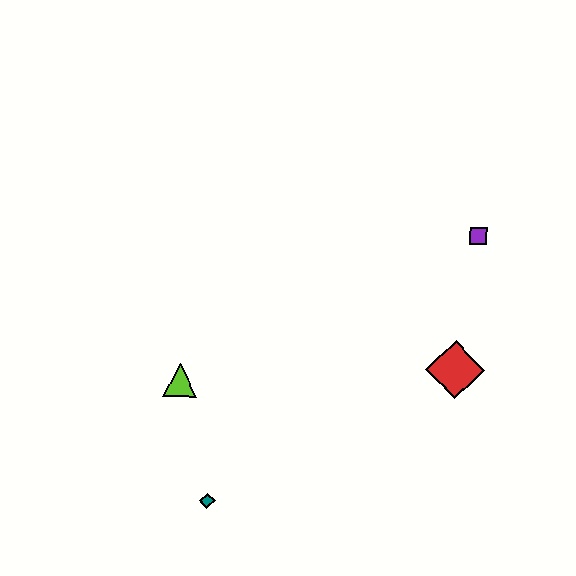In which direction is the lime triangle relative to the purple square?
The lime triangle is to the left of the purple square.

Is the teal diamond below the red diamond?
Yes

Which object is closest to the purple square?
The red diamond is closest to the purple square.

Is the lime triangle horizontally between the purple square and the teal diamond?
No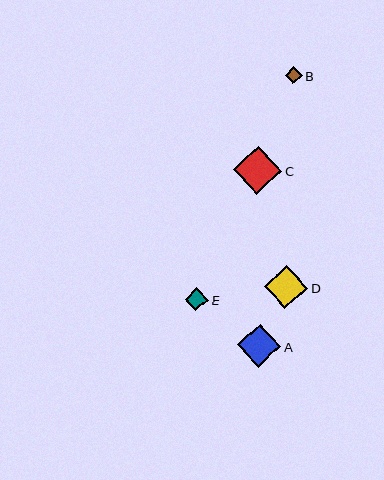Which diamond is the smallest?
Diamond B is the smallest with a size of approximately 17 pixels.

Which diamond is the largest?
Diamond C is the largest with a size of approximately 48 pixels.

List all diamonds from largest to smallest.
From largest to smallest: C, A, D, E, B.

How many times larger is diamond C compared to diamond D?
Diamond C is approximately 1.1 times the size of diamond D.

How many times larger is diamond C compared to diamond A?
Diamond C is approximately 1.1 times the size of diamond A.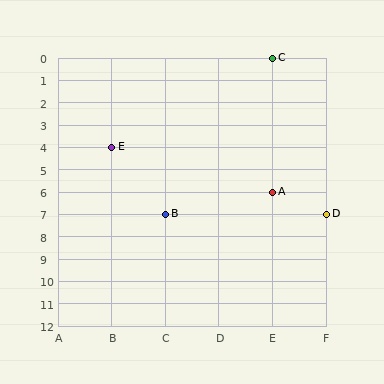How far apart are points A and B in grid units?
Points A and B are 2 columns and 1 row apart (about 2.2 grid units diagonally).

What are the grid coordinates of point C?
Point C is at grid coordinates (E, 0).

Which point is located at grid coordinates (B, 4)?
Point E is at (B, 4).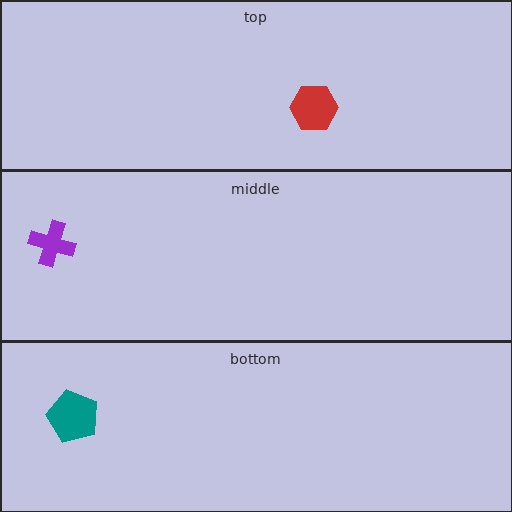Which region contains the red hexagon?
The top region.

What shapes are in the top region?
The red hexagon.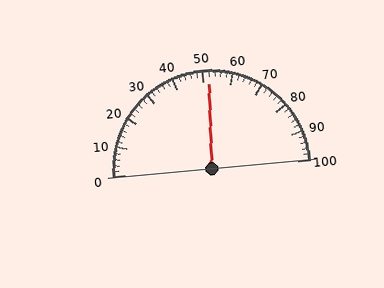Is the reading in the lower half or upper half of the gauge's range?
The reading is in the upper half of the range (0 to 100).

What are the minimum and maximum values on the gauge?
The gauge ranges from 0 to 100.